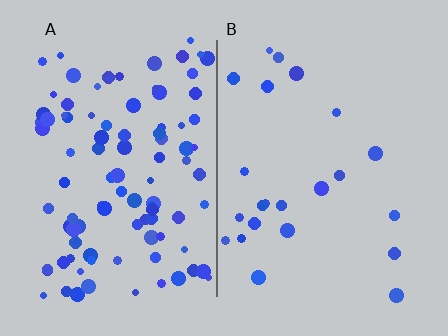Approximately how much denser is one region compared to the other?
Approximately 4.3× — region A over region B.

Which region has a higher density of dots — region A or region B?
A (the left).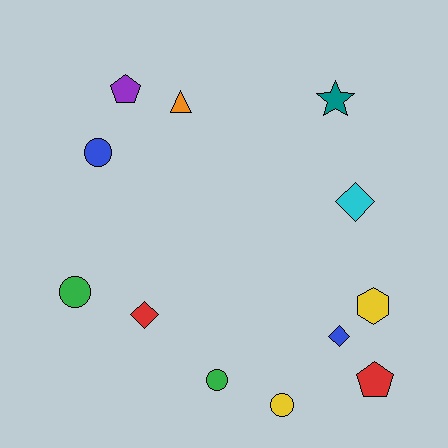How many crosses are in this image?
There are no crosses.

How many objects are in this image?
There are 12 objects.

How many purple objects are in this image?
There is 1 purple object.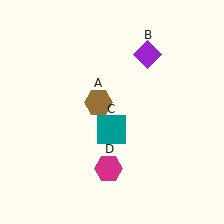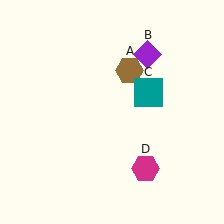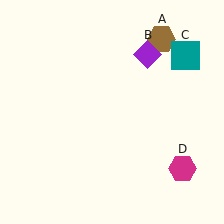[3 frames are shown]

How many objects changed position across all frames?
3 objects changed position: brown hexagon (object A), teal square (object C), magenta hexagon (object D).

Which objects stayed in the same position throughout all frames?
Purple diamond (object B) remained stationary.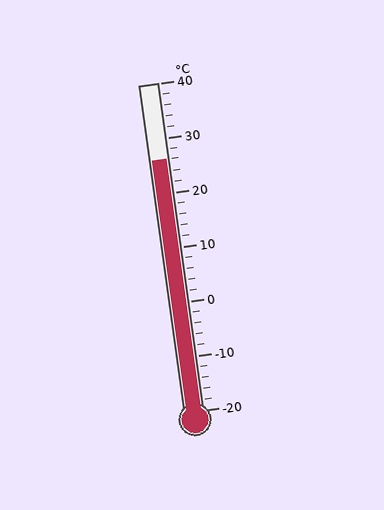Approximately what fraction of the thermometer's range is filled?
The thermometer is filled to approximately 75% of its range.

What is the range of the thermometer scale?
The thermometer scale ranges from -20°C to 40°C.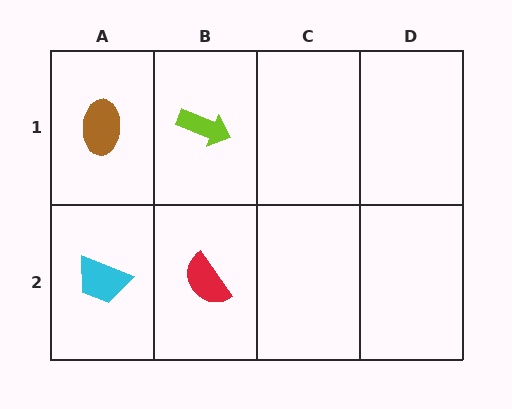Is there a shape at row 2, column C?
No, that cell is empty.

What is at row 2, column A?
A cyan trapezoid.